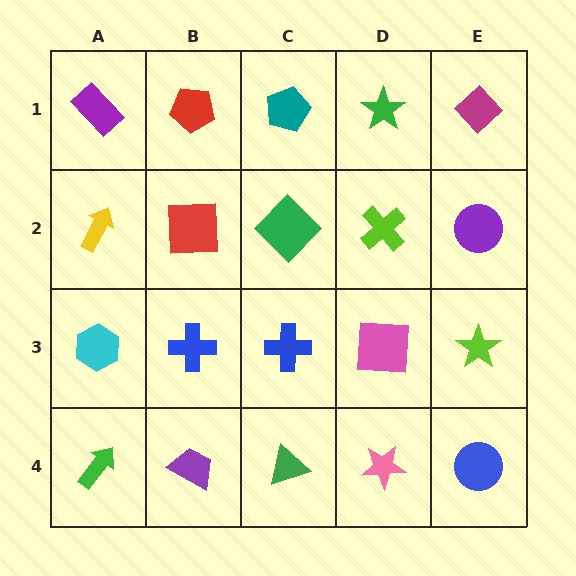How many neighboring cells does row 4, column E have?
2.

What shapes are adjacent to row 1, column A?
A yellow arrow (row 2, column A), a red pentagon (row 1, column B).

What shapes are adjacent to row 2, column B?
A red pentagon (row 1, column B), a blue cross (row 3, column B), a yellow arrow (row 2, column A), a green diamond (row 2, column C).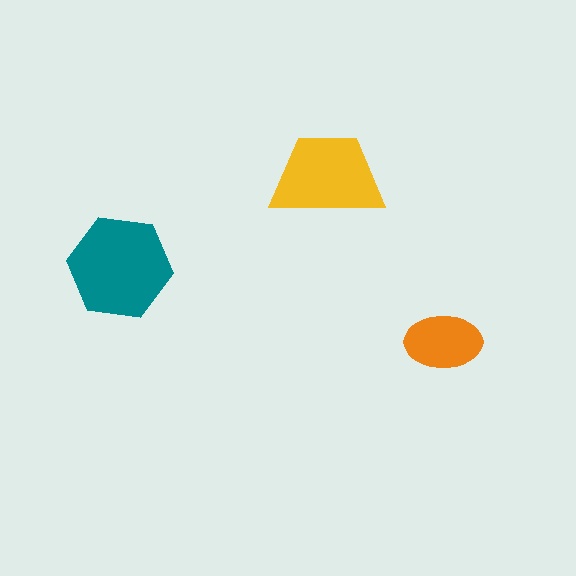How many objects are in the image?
There are 3 objects in the image.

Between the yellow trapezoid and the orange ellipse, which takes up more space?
The yellow trapezoid.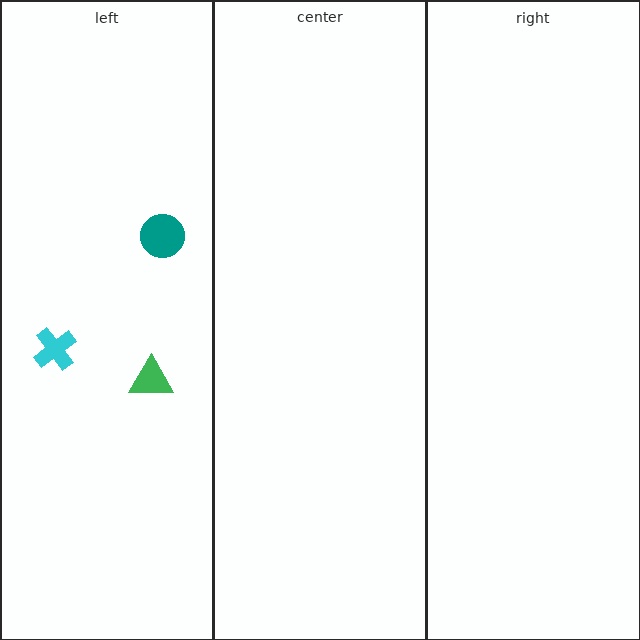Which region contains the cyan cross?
The left region.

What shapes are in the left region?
The green triangle, the cyan cross, the teal circle.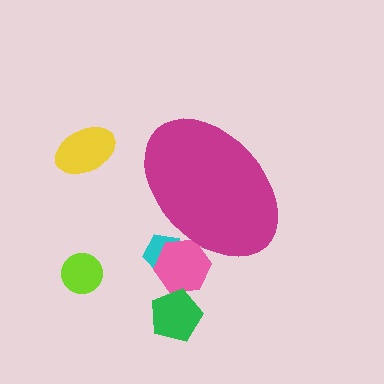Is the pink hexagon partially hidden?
Yes, the pink hexagon is partially hidden behind the magenta ellipse.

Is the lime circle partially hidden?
No, the lime circle is fully visible.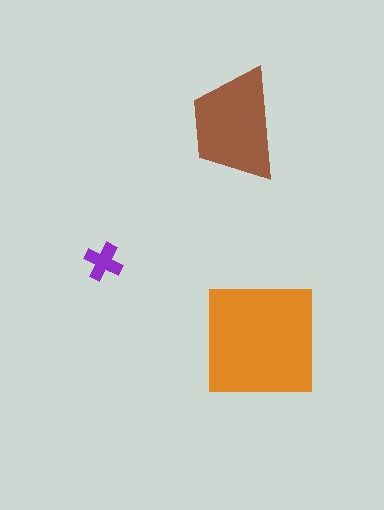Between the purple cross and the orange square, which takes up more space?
The orange square.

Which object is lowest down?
The orange square is bottommost.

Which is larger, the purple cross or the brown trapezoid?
The brown trapezoid.